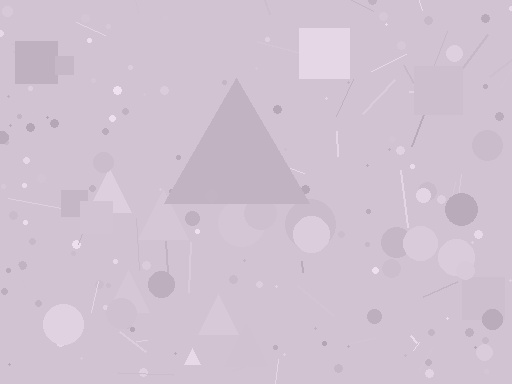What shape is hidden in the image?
A triangle is hidden in the image.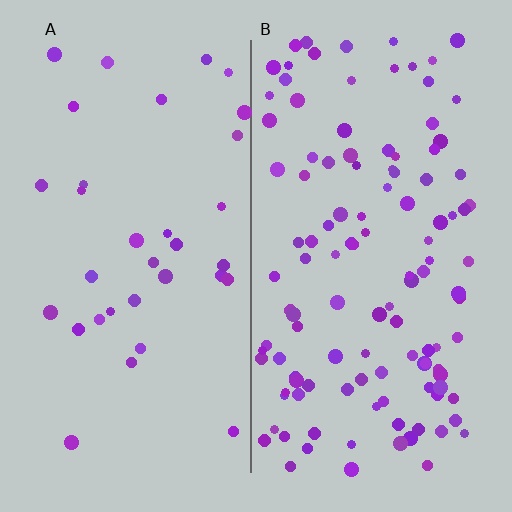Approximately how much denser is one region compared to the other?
Approximately 3.5× — region B over region A.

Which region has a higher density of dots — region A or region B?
B (the right).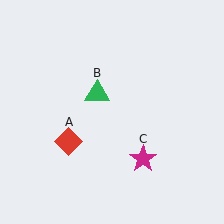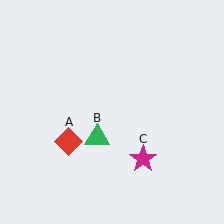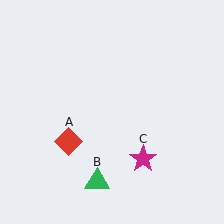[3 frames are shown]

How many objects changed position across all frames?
1 object changed position: green triangle (object B).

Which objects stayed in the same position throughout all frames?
Red diamond (object A) and magenta star (object C) remained stationary.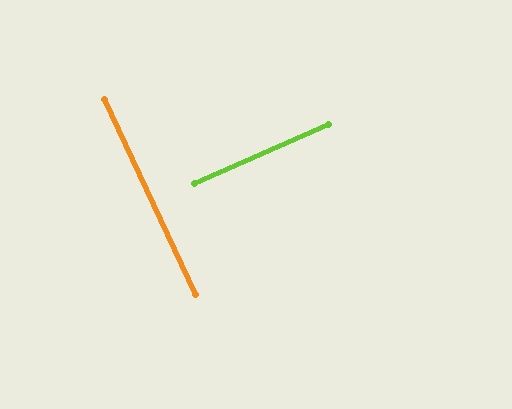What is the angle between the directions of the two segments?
Approximately 89 degrees.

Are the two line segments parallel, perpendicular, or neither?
Perpendicular — they meet at approximately 89°.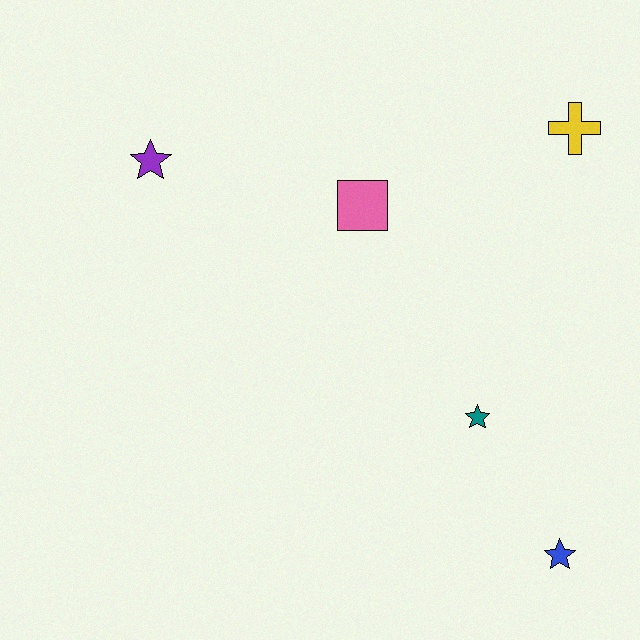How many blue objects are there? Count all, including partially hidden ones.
There is 1 blue object.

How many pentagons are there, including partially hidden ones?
There are no pentagons.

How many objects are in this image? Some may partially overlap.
There are 5 objects.